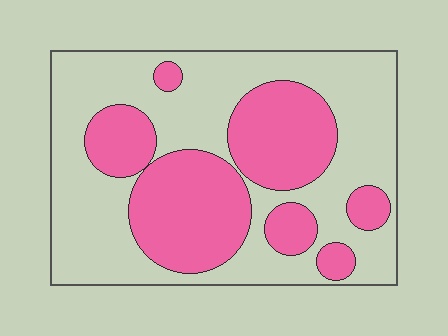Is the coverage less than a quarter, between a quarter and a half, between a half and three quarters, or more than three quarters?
Between a quarter and a half.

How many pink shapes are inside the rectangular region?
7.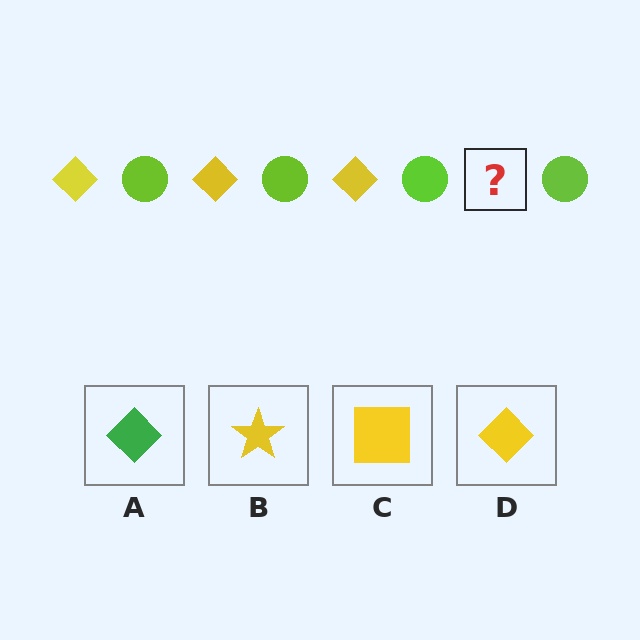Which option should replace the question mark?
Option D.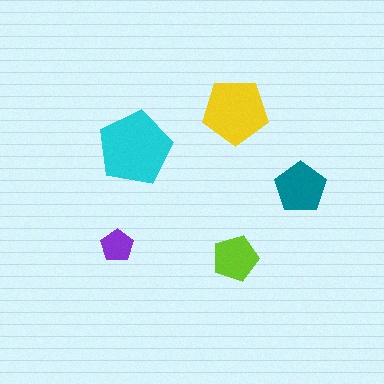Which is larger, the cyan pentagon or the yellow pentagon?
The cyan one.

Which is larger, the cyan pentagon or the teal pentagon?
The cyan one.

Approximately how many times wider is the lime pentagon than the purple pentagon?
About 1.5 times wider.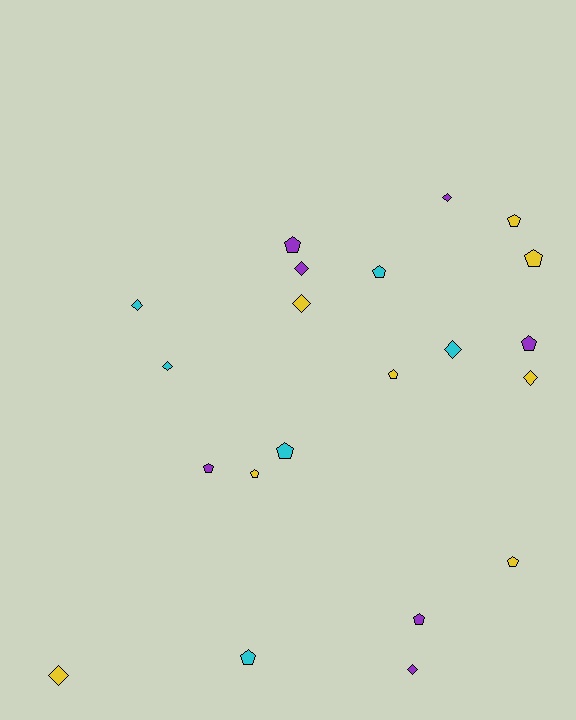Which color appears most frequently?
Yellow, with 8 objects.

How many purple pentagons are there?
There are 4 purple pentagons.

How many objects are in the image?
There are 21 objects.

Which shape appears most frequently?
Pentagon, with 12 objects.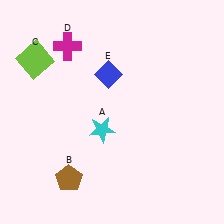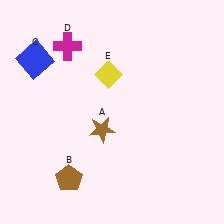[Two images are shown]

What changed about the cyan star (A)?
In Image 1, A is cyan. In Image 2, it changed to brown.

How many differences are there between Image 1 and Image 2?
There are 3 differences between the two images.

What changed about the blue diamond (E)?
In Image 1, E is blue. In Image 2, it changed to yellow.